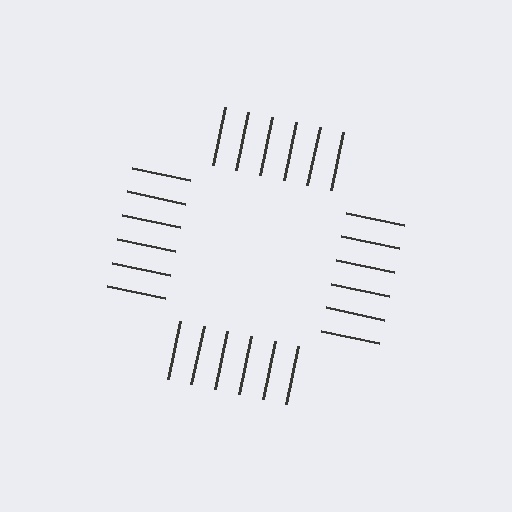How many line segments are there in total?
24 — 6 along each of the 4 edges.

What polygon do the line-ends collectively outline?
An illusory square — the line segments terminate on its edges but no continuous stroke is drawn.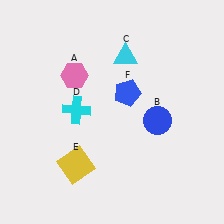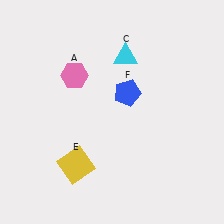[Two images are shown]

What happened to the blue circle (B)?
The blue circle (B) was removed in Image 2. It was in the bottom-right area of Image 1.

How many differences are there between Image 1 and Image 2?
There are 2 differences between the two images.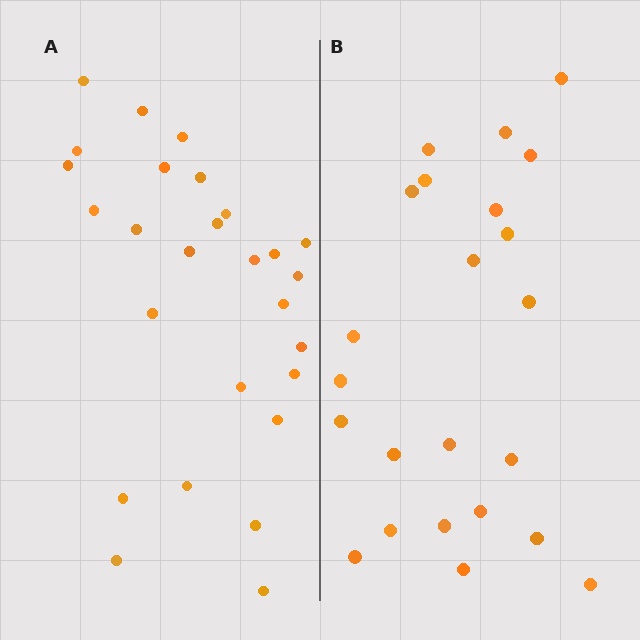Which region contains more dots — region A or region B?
Region A (the left region) has more dots.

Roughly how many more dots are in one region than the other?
Region A has about 4 more dots than region B.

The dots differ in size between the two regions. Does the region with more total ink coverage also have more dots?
No. Region B has more total ink coverage because its dots are larger, but region A actually contains more individual dots. Total area can be misleading — the number of items is what matters here.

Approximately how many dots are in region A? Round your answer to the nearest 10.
About 30 dots. (The exact count is 27, which rounds to 30.)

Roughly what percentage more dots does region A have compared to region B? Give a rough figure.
About 15% more.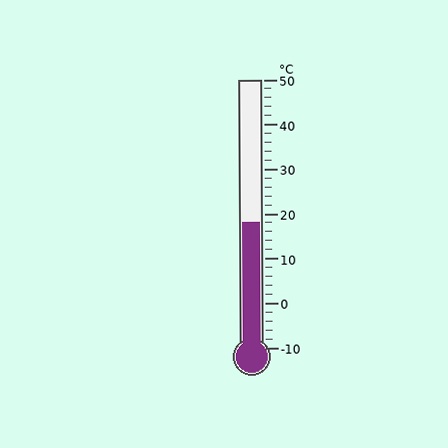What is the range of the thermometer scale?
The thermometer scale ranges from -10°C to 50°C.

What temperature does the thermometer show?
The thermometer shows approximately 18°C.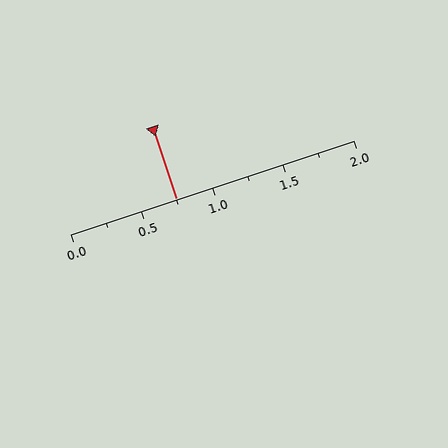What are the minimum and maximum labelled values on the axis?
The axis runs from 0.0 to 2.0.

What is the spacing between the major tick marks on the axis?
The major ticks are spaced 0.5 apart.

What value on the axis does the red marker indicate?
The marker indicates approximately 0.75.